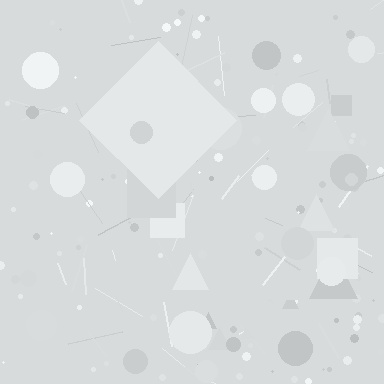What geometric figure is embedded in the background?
A diamond is embedded in the background.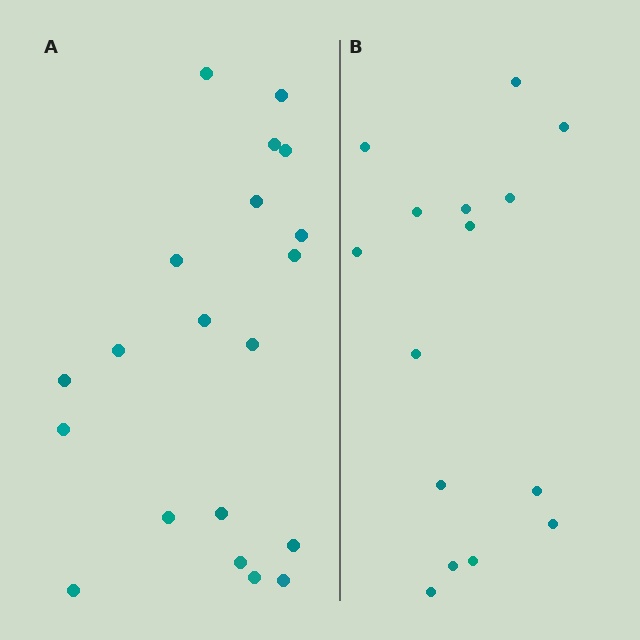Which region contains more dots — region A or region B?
Region A (the left region) has more dots.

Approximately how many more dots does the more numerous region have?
Region A has about 5 more dots than region B.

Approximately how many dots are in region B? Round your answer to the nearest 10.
About 20 dots. (The exact count is 15, which rounds to 20.)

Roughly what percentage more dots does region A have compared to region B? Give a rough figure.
About 35% more.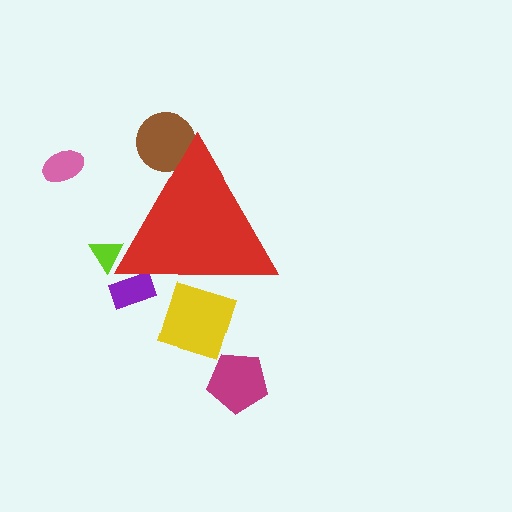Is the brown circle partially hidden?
Yes, the brown circle is partially hidden behind the red triangle.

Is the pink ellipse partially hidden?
No, the pink ellipse is fully visible.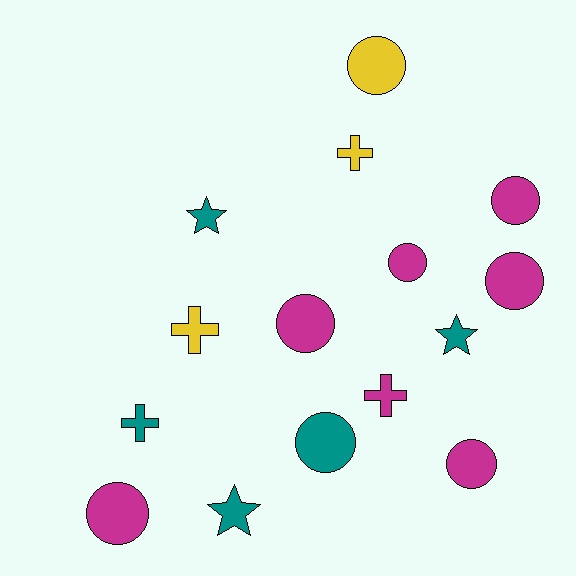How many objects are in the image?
There are 15 objects.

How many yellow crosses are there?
There are 2 yellow crosses.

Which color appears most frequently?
Magenta, with 7 objects.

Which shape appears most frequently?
Circle, with 8 objects.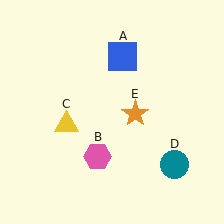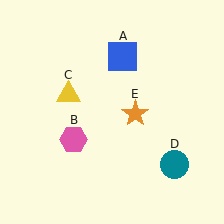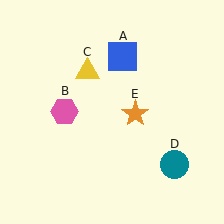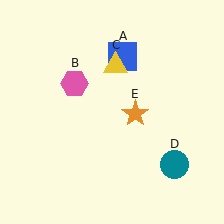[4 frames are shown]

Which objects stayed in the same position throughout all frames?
Blue square (object A) and teal circle (object D) and orange star (object E) remained stationary.